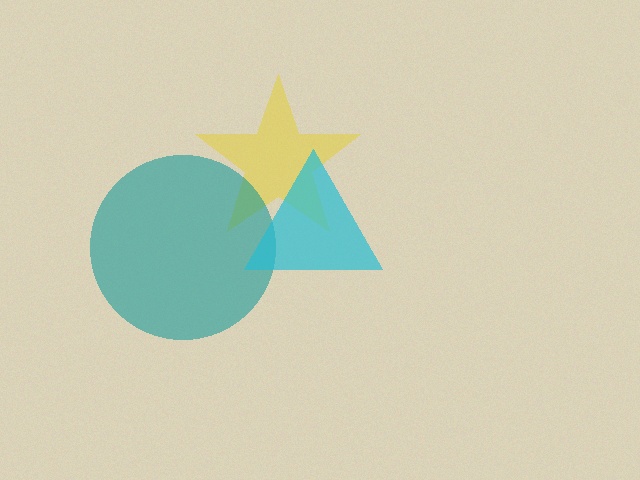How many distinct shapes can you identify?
There are 3 distinct shapes: a yellow star, a teal circle, a cyan triangle.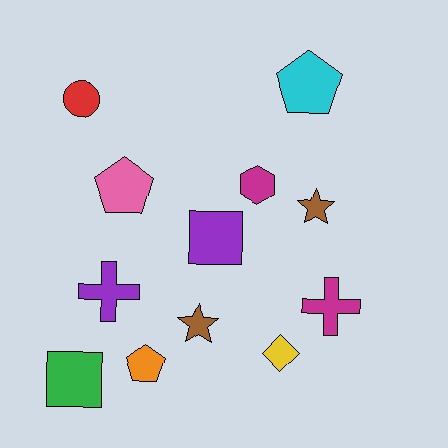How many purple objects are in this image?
There are 2 purple objects.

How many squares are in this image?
There are 2 squares.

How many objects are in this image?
There are 12 objects.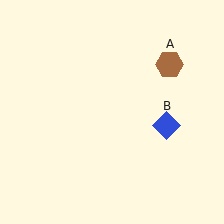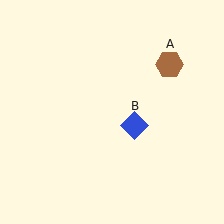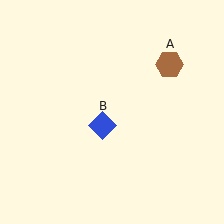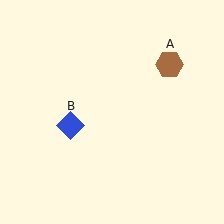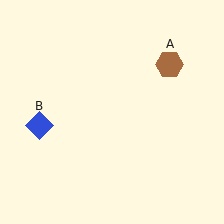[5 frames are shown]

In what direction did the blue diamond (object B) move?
The blue diamond (object B) moved left.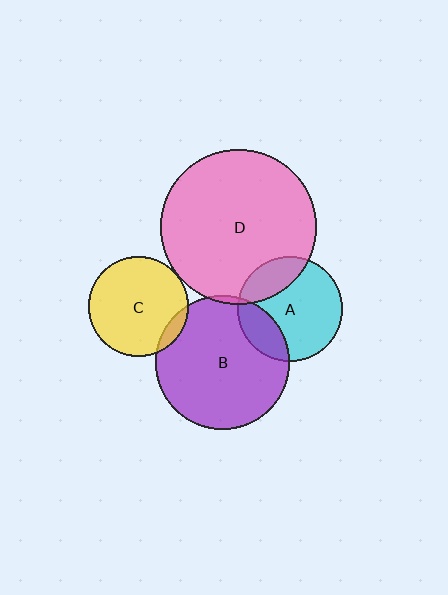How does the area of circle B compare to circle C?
Approximately 1.8 times.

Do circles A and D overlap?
Yes.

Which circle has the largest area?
Circle D (pink).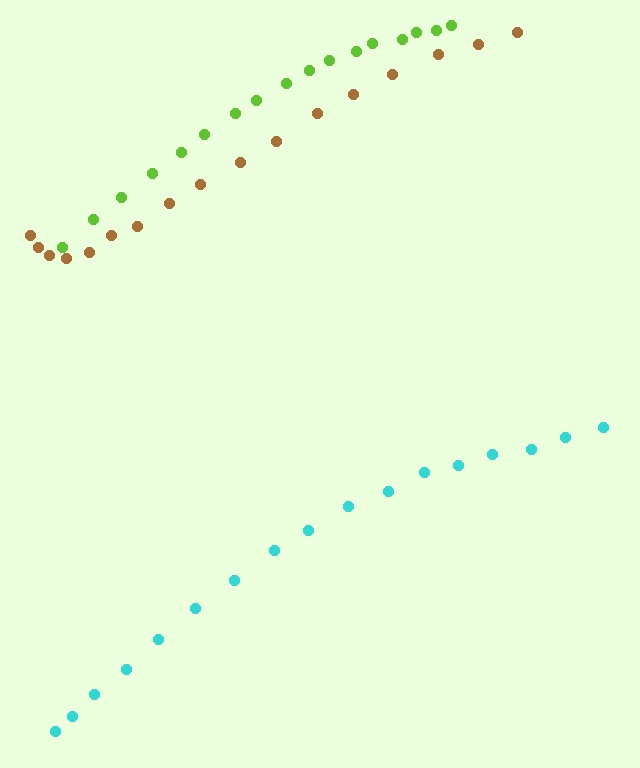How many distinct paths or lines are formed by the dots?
There are 3 distinct paths.